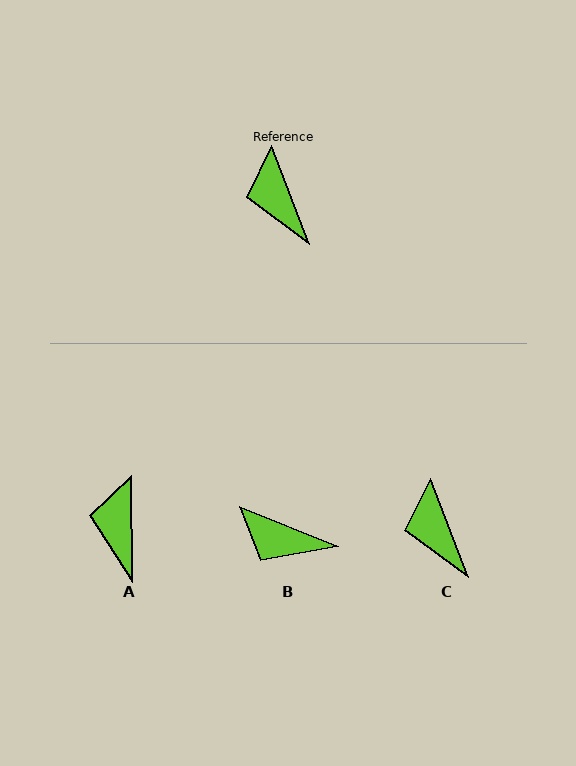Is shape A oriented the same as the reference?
No, it is off by about 20 degrees.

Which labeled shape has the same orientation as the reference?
C.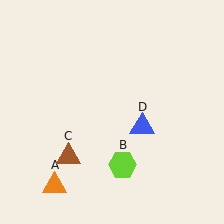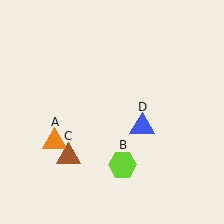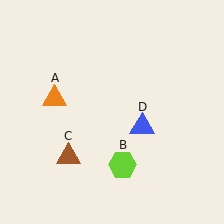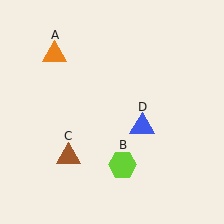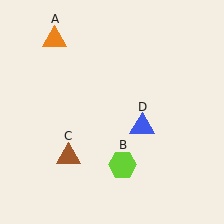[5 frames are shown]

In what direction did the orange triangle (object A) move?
The orange triangle (object A) moved up.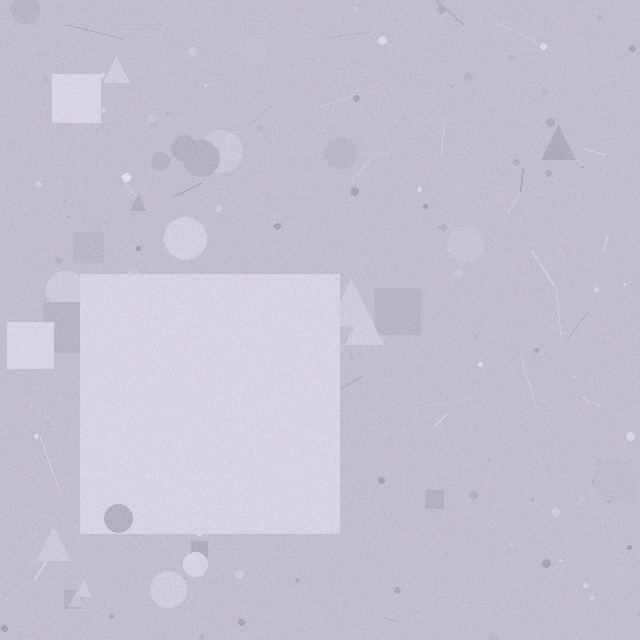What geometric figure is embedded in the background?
A square is embedded in the background.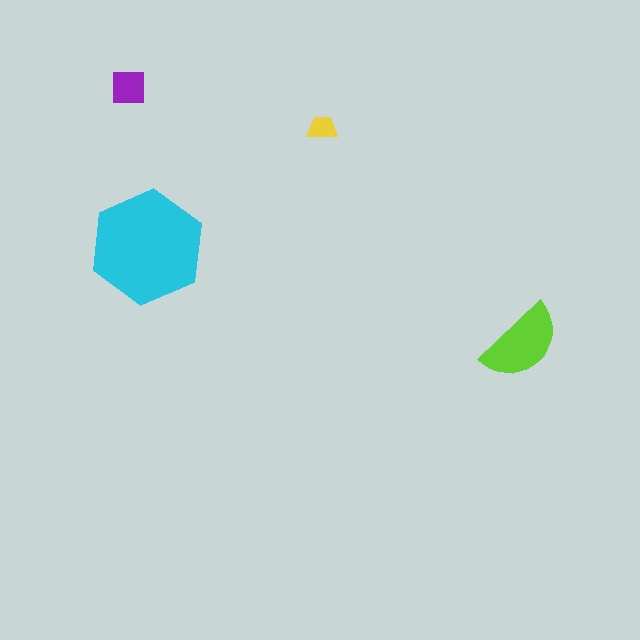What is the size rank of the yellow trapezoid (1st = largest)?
4th.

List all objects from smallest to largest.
The yellow trapezoid, the purple square, the lime semicircle, the cyan hexagon.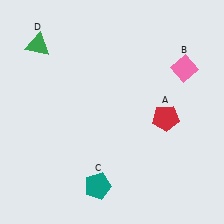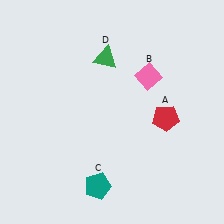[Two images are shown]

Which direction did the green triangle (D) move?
The green triangle (D) moved right.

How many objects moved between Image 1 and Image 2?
2 objects moved between the two images.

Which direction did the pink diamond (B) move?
The pink diamond (B) moved left.